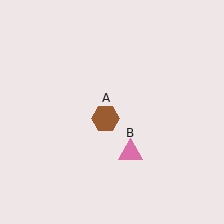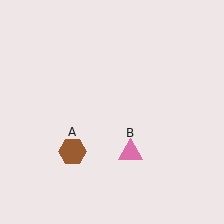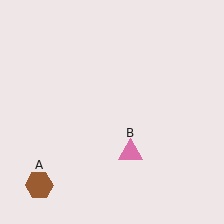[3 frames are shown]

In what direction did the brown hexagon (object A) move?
The brown hexagon (object A) moved down and to the left.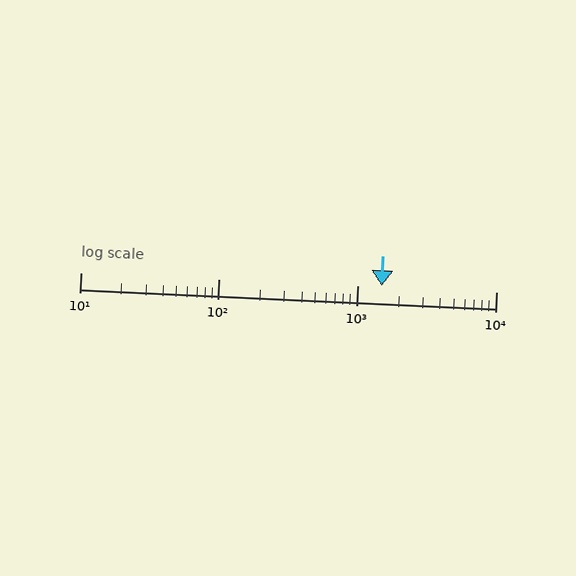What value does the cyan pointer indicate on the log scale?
The pointer indicates approximately 1500.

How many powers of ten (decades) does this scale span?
The scale spans 3 decades, from 10 to 10000.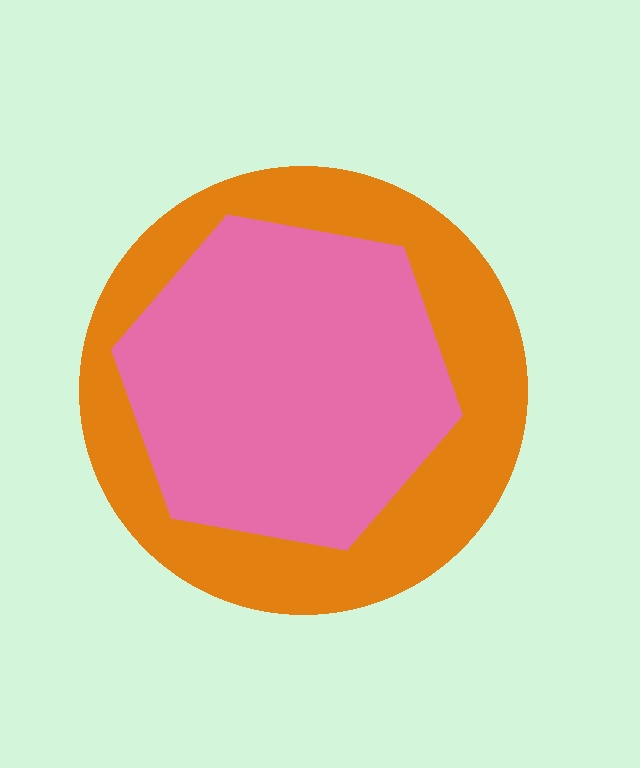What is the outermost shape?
The orange circle.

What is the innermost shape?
The pink hexagon.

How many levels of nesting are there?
2.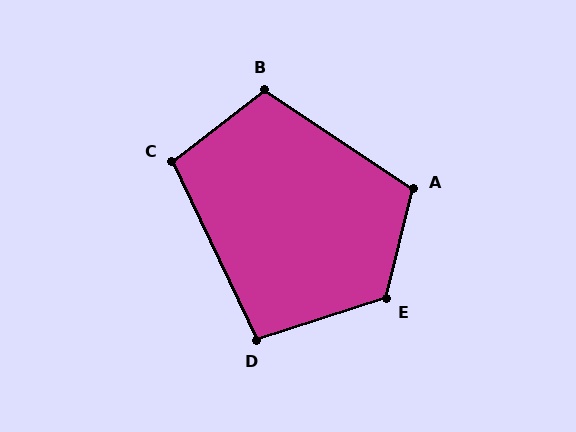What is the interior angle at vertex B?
Approximately 109 degrees (obtuse).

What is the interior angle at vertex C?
Approximately 102 degrees (obtuse).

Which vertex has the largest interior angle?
E, at approximately 122 degrees.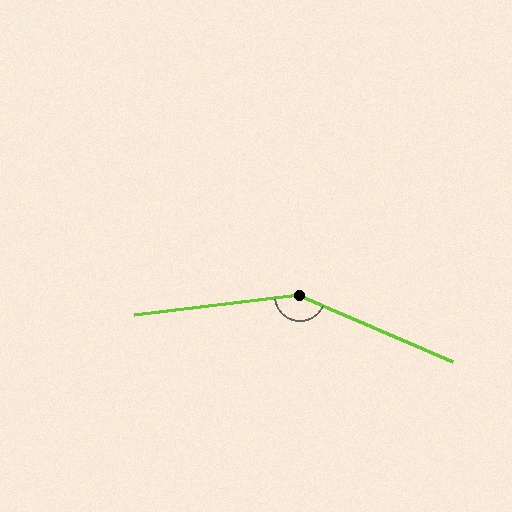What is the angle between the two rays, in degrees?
Approximately 150 degrees.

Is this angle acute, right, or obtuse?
It is obtuse.